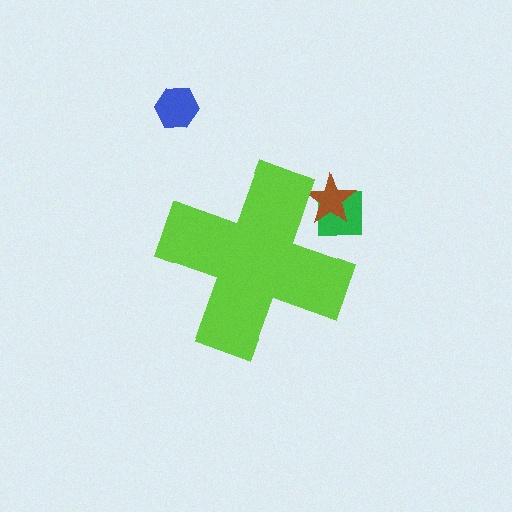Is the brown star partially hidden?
Yes, the brown star is partially hidden behind the lime cross.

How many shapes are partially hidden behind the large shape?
2 shapes are partially hidden.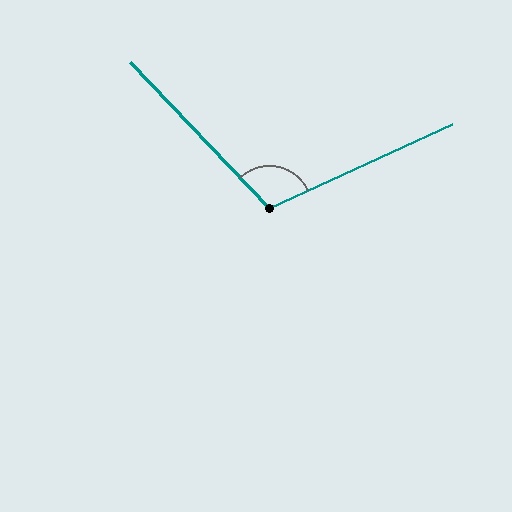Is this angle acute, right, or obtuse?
It is obtuse.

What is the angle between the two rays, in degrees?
Approximately 109 degrees.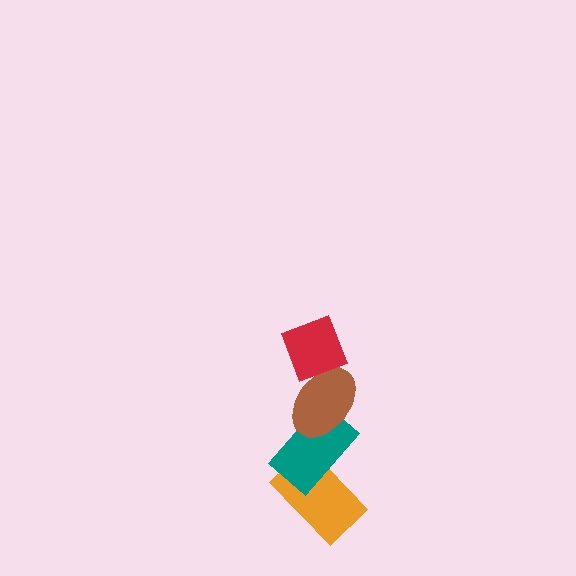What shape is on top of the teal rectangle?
The brown ellipse is on top of the teal rectangle.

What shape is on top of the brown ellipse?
The red diamond is on top of the brown ellipse.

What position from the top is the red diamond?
The red diamond is 1st from the top.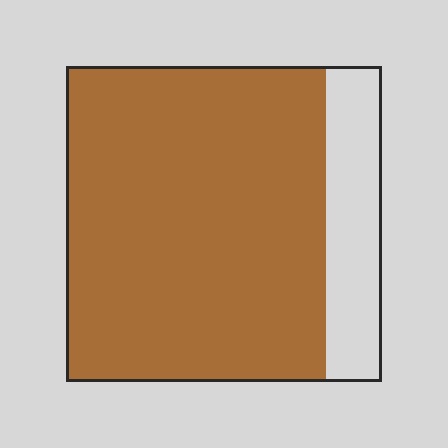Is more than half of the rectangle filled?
Yes.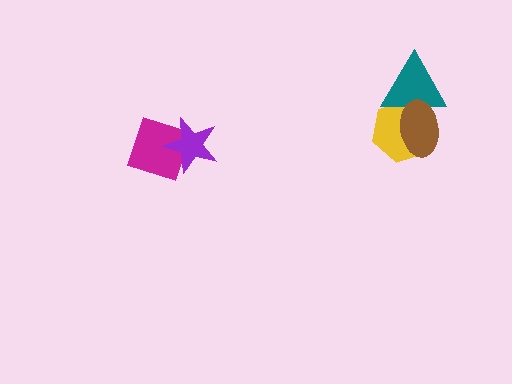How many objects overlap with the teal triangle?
2 objects overlap with the teal triangle.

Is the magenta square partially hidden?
Yes, it is partially covered by another shape.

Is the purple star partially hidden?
No, no other shape covers it.